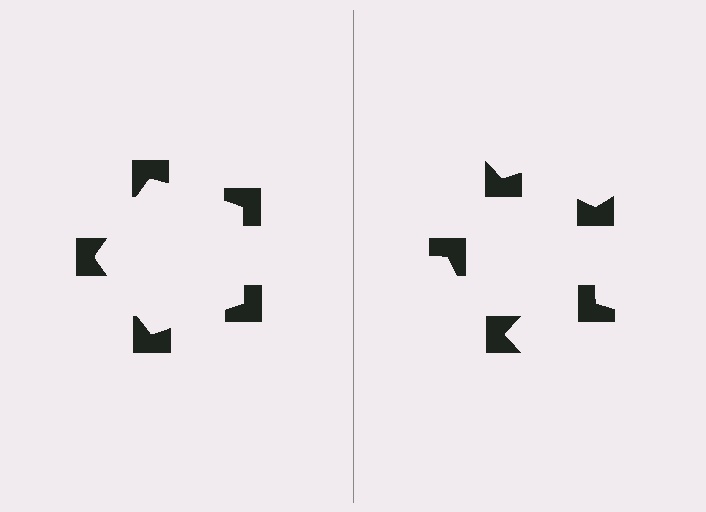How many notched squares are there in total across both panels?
10 — 5 on each side.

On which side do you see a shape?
An illusory pentagon appears on the left side. On the right side the wedge cuts are rotated, so no coherent shape forms.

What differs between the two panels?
The notched squares are positioned identically on both sides; only the wedge orientations differ. On the left they align to a pentagon; on the right they are misaligned.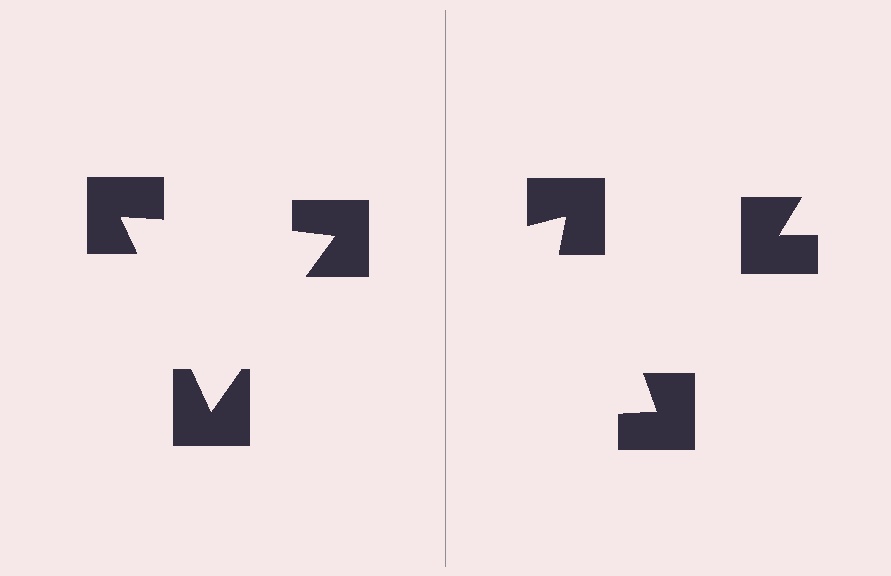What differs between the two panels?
The notched squares are positioned identically on both sides; only the wedge orientations differ. On the left they align to a triangle; on the right they are misaligned.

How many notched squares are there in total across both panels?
6 — 3 on each side.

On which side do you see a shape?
An illusory triangle appears on the left side. On the right side the wedge cuts are rotated, so no coherent shape forms.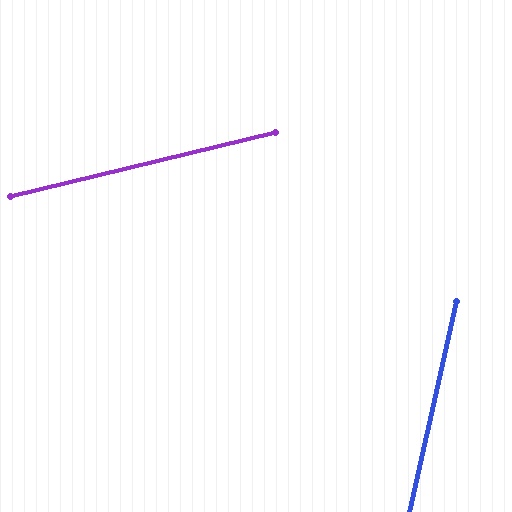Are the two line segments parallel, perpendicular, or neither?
Neither parallel nor perpendicular — they differ by about 64°.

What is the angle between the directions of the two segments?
Approximately 64 degrees.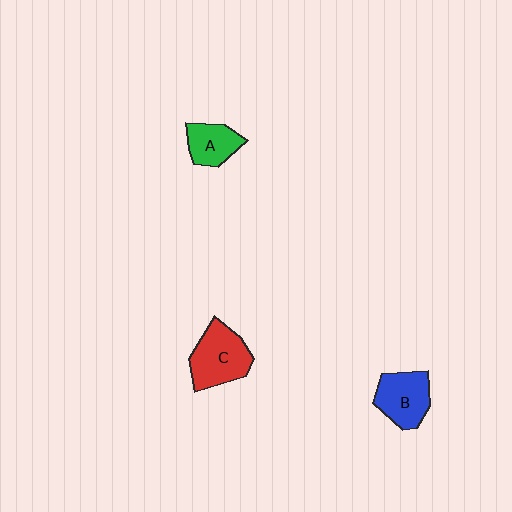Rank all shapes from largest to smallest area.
From largest to smallest: C (red), B (blue), A (green).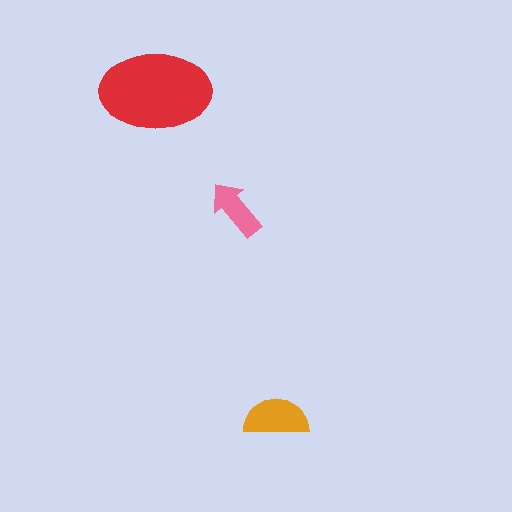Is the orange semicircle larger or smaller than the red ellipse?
Smaller.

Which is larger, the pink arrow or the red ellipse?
The red ellipse.